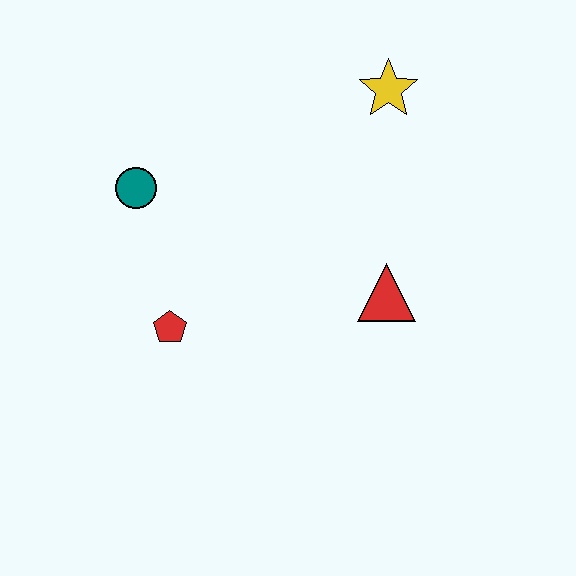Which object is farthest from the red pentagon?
The yellow star is farthest from the red pentagon.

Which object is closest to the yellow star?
The red triangle is closest to the yellow star.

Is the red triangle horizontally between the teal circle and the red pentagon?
No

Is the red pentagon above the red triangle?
No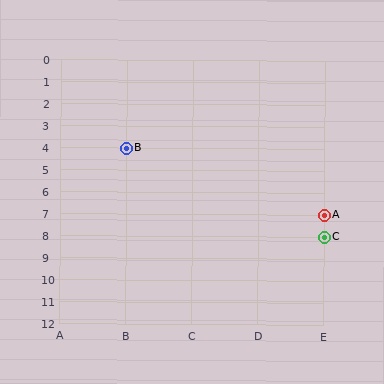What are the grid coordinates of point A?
Point A is at grid coordinates (E, 7).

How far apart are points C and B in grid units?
Points C and B are 3 columns and 4 rows apart (about 5.0 grid units diagonally).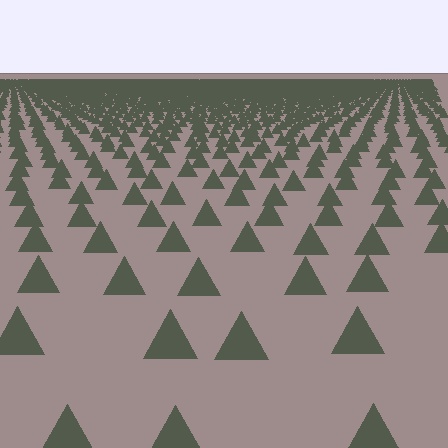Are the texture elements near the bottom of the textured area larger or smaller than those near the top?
Larger. Near the bottom, elements are closer to the viewer and appear at a bigger on-screen size.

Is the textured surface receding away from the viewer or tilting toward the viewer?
The surface is receding away from the viewer. Texture elements get smaller and denser toward the top.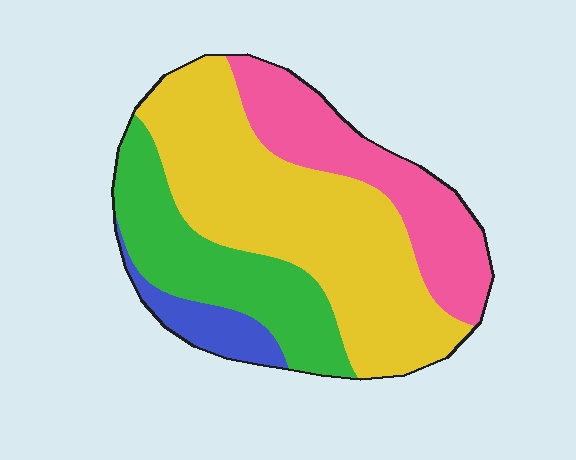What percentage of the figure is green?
Green takes up about one quarter (1/4) of the figure.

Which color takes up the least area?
Blue, at roughly 5%.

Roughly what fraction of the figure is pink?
Pink covers around 25% of the figure.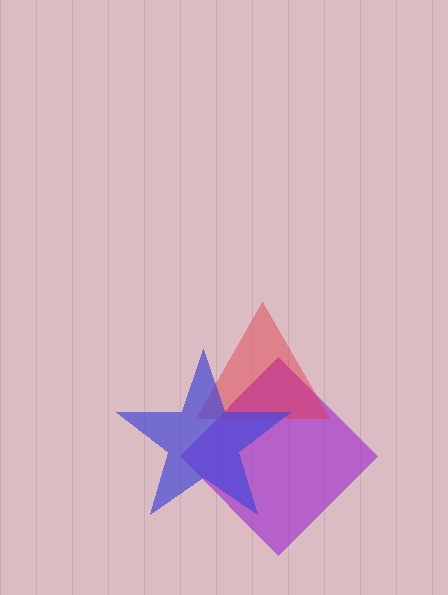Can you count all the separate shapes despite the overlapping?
Yes, there are 3 separate shapes.